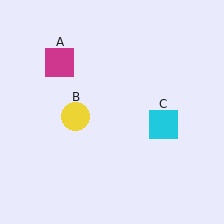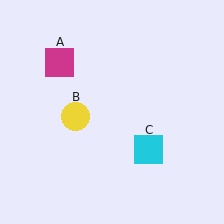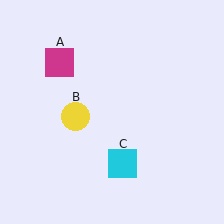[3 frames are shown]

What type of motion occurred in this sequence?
The cyan square (object C) rotated clockwise around the center of the scene.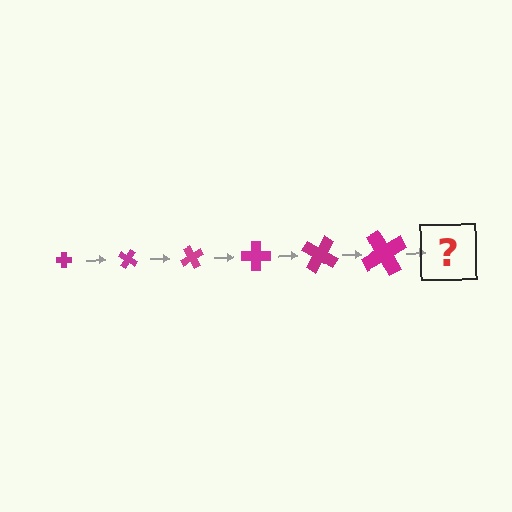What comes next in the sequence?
The next element should be a cross, larger than the previous one and rotated 180 degrees from the start.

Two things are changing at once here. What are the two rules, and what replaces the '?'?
The two rules are that the cross grows larger each step and it rotates 30 degrees each step. The '?' should be a cross, larger than the previous one and rotated 180 degrees from the start.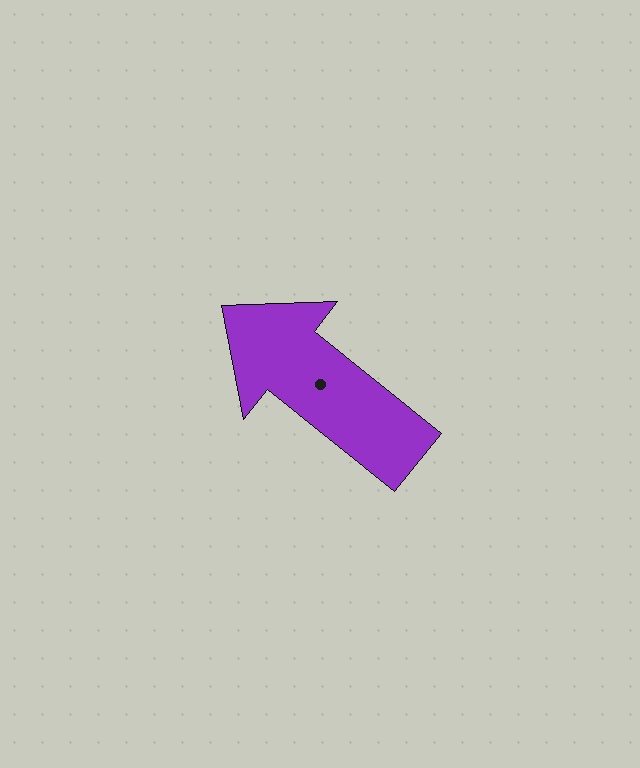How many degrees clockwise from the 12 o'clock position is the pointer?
Approximately 309 degrees.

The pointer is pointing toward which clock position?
Roughly 10 o'clock.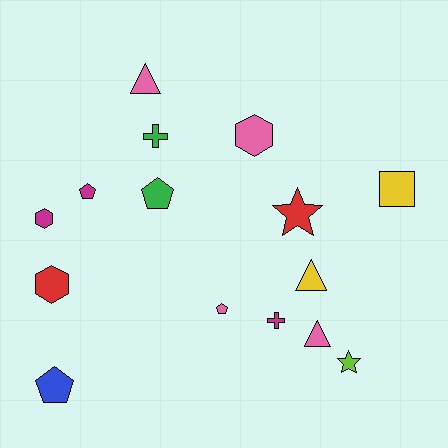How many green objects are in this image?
There are 2 green objects.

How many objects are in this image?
There are 15 objects.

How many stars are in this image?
There are 2 stars.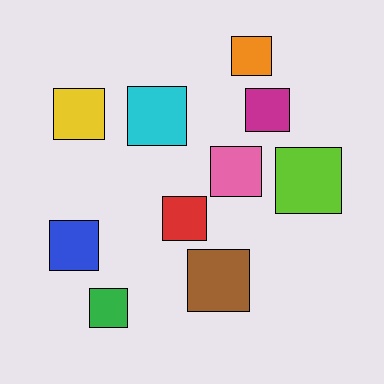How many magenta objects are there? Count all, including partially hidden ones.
There is 1 magenta object.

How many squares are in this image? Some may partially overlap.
There are 10 squares.